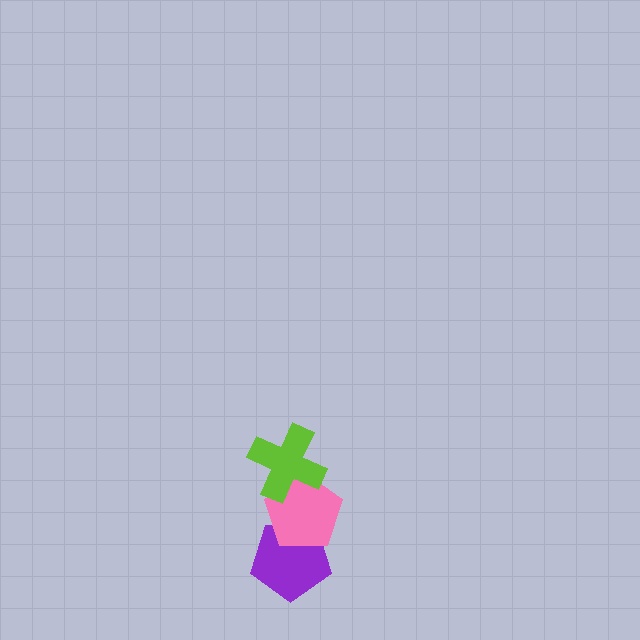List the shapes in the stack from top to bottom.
From top to bottom: the lime cross, the pink pentagon, the purple pentagon.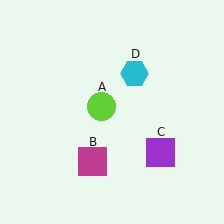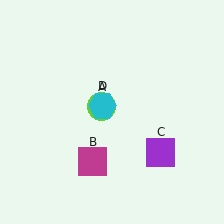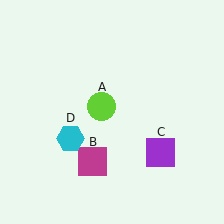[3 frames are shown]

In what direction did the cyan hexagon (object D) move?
The cyan hexagon (object D) moved down and to the left.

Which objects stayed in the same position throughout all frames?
Lime circle (object A) and magenta square (object B) and purple square (object C) remained stationary.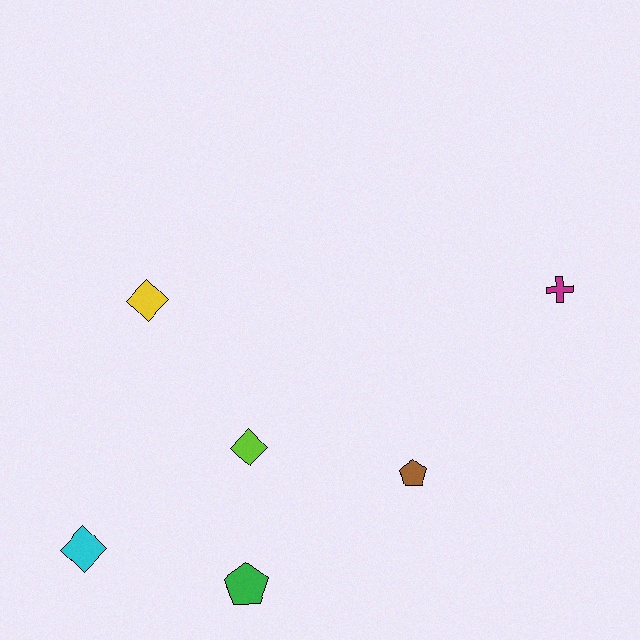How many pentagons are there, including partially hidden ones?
There are 2 pentagons.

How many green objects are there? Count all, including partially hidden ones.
There is 1 green object.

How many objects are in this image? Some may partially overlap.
There are 6 objects.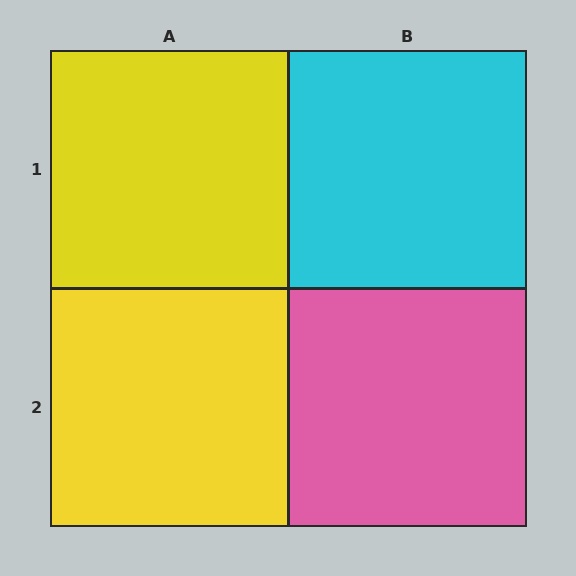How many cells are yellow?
2 cells are yellow.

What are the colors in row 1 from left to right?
Yellow, cyan.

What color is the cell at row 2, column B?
Pink.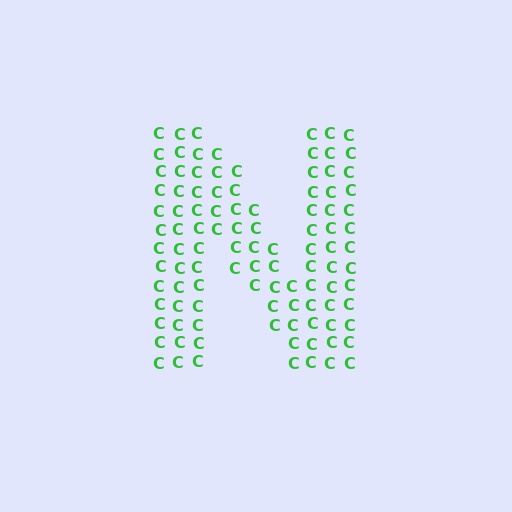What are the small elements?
The small elements are letter C's.